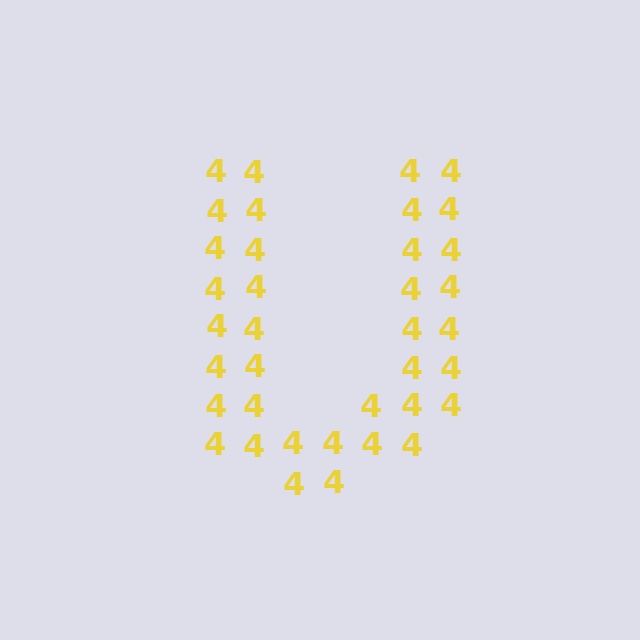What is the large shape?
The large shape is the letter U.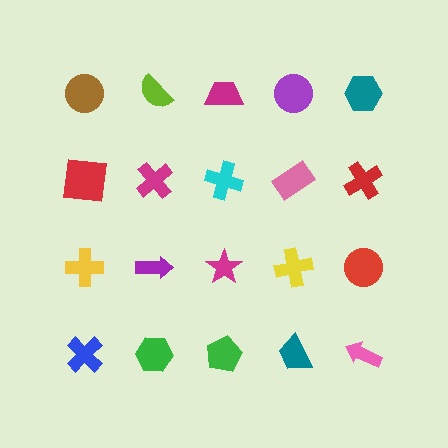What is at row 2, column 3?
A cyan cross.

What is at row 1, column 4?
A purple circle.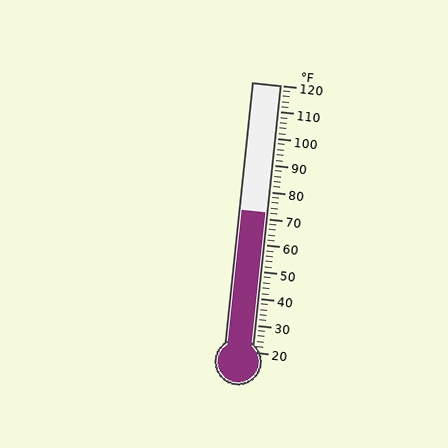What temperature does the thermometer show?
The thermometer shows approximately 72°F.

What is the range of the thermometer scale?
The thermometer scale ranges from 20°F to 120°F.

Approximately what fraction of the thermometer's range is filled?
The thermometer is filled to approximately 50% of its range.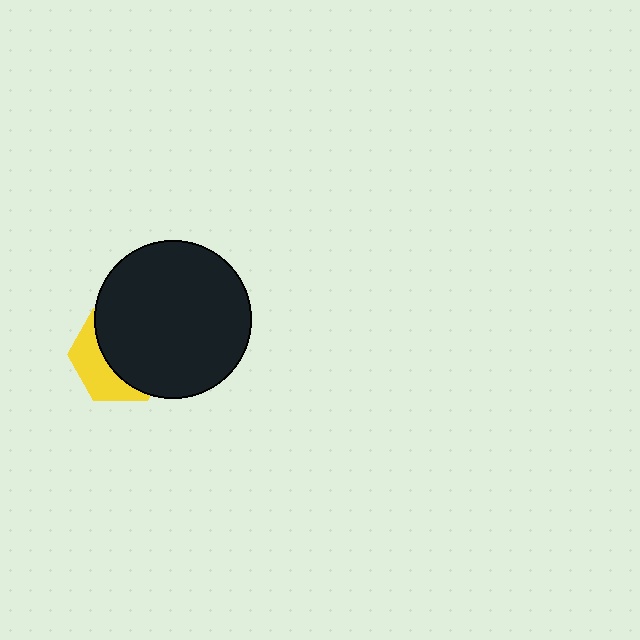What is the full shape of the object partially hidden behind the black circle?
The partially hidden object is a yellow hexagon.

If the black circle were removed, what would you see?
You would see the complete yellow hexagon.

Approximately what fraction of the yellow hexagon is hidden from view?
Roughly 64% of the yellow hexagon is hidden behind the black circle.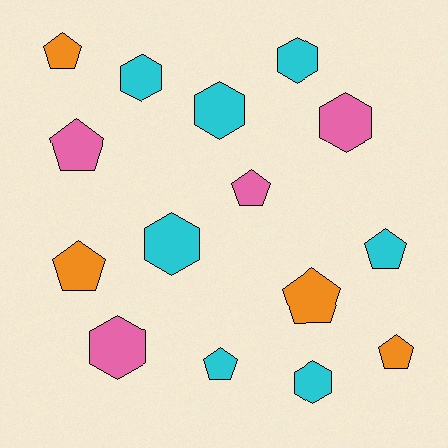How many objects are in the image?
There are 15 objects.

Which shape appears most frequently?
Pentagon, with 8 objects.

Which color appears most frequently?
Cyan, with 7 objects.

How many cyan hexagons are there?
There are 5 cyan hexagons.